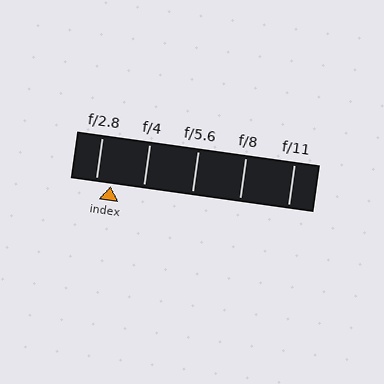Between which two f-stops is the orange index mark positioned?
The index mark is between f/2.8 and f/4.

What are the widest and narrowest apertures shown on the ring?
The widest aperture shown is f/2.8 and the narrowest is f/11.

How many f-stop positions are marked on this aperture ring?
There are 5 f-stop positions marked.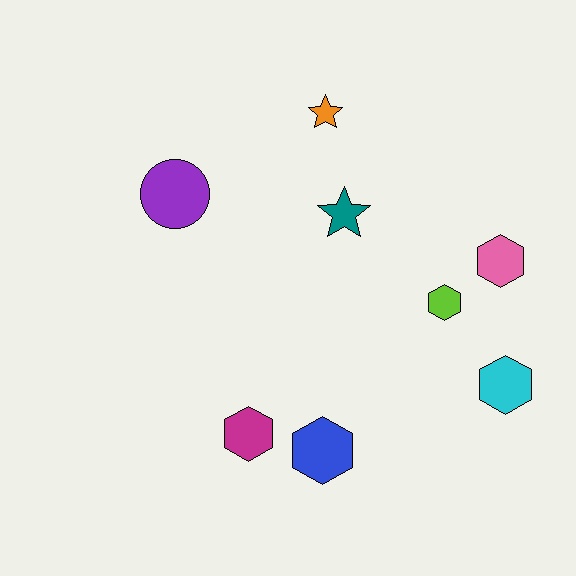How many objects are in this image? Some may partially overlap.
There are 8 objects.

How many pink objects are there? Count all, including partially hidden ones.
There is 1 pink object.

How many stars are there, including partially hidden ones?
There are 2 stars.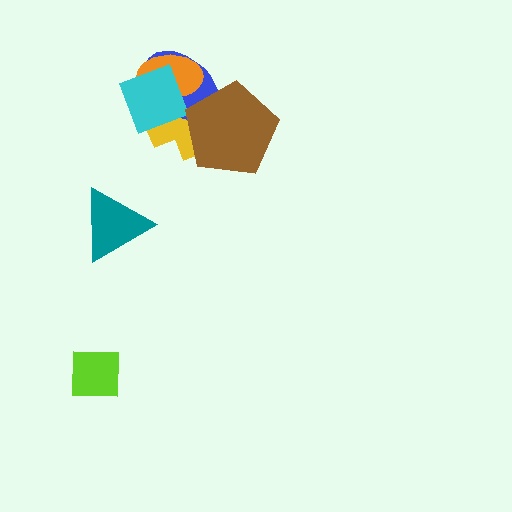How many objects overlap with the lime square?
0 objects overlap with the lime square.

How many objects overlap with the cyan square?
3 objects overlap with the cyan square.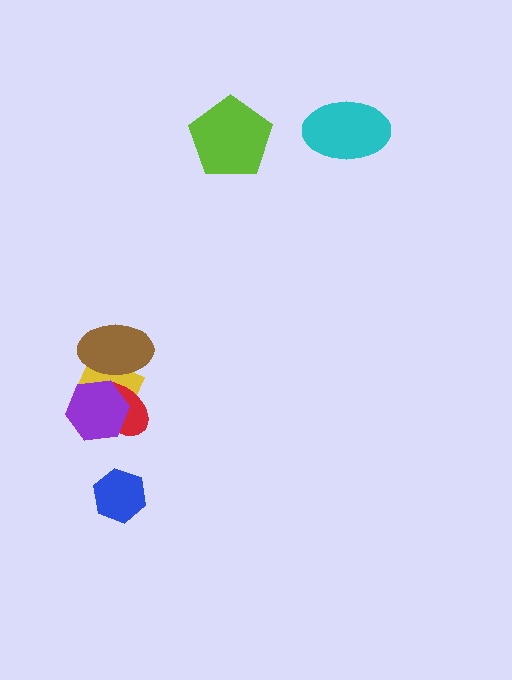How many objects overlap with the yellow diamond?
3 objects overlap with the yellow diamond.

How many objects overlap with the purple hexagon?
3 objects overlap with the purple hexagon.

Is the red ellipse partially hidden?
Yes, it is partially covered by another shape.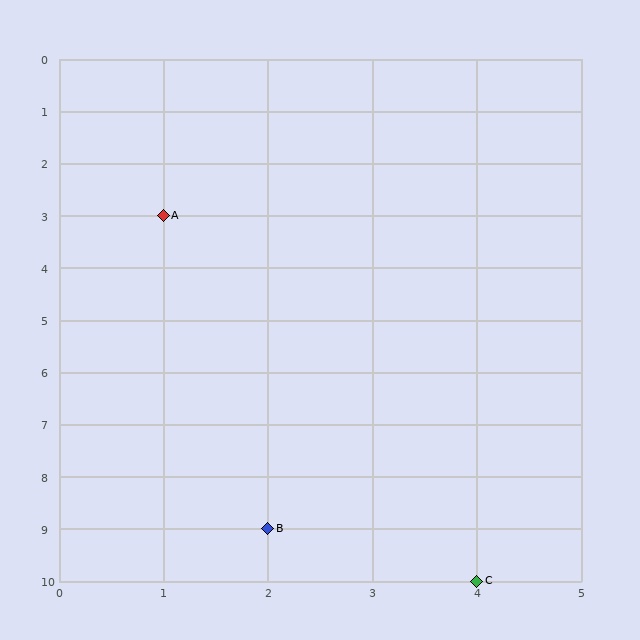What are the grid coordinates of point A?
Point A is at grid coordinates (1, 3).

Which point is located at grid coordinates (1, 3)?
Point A is at (1, 3).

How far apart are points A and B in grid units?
Points A and B are 1 column and 6 rows apart (about 6.1 grid units diagonally).